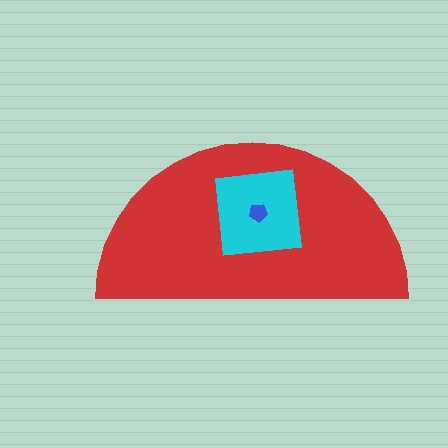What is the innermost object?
The blue pentagon.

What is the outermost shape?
The red semicircle.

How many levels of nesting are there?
3.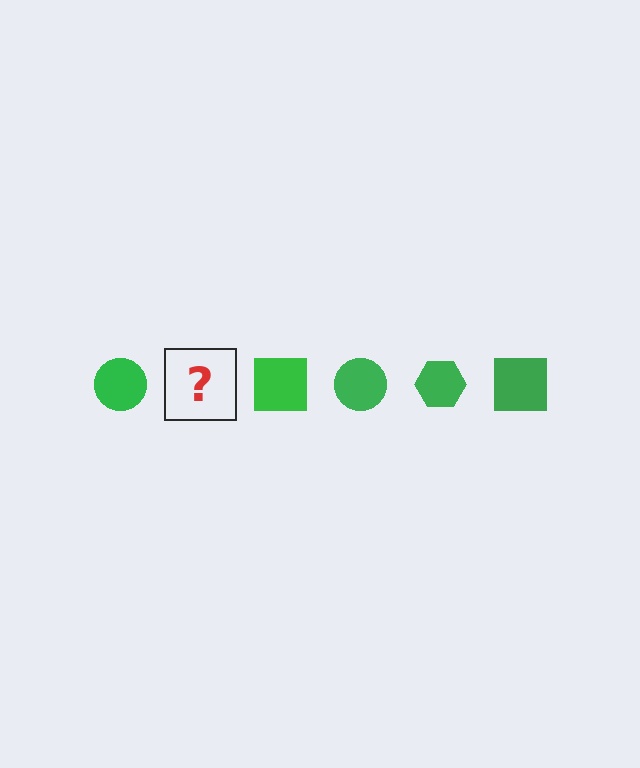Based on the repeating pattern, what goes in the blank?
The blank should be a green hexagon.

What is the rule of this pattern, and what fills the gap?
The rule is that the pattern cycles through circle, hexagon, square shapes in green. The gap should be filled with a green hexagon.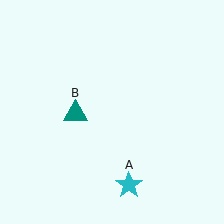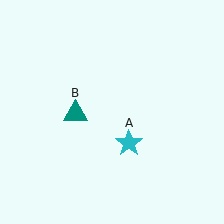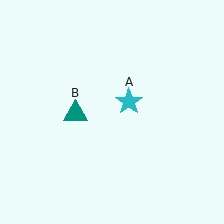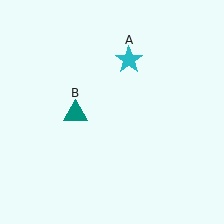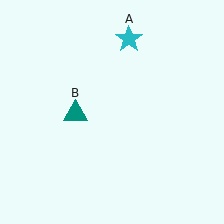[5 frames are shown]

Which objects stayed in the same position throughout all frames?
Teal triangle (object B) remained stationary.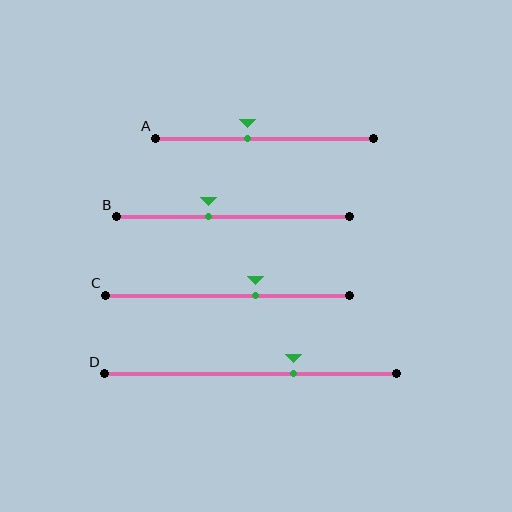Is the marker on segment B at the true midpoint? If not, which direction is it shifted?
No, the marker on segment B is shifted to the left by about 11% of the segment length.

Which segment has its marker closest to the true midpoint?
Segment A has its marker closest to the true midpoint.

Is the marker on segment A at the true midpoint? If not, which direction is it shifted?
No, the marker on segment A is shifted to the left by about 8% of the segment length.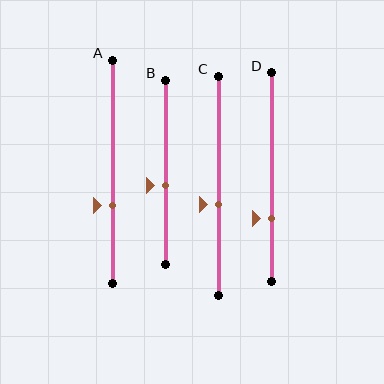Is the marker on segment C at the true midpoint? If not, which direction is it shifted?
No, the marker on segment C is shifted downward by about 9% of the segment length.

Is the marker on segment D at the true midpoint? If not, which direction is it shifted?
No, the marker on segment D is shifted downward by about 20% of the segment length.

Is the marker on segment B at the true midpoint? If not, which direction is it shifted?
No, the marker on segment B is shifted downward by about 7% of the segment length.